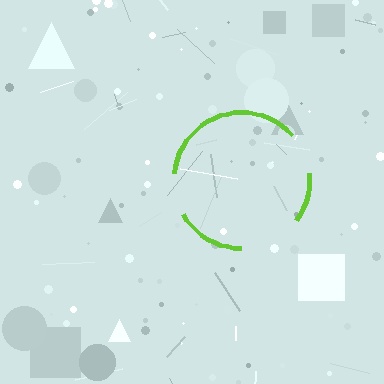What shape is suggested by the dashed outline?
The dashed outline suggests a circle.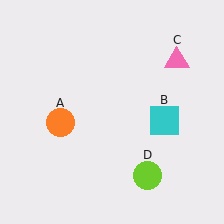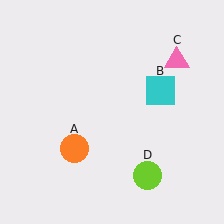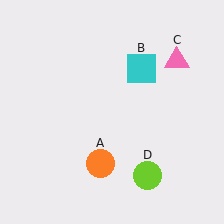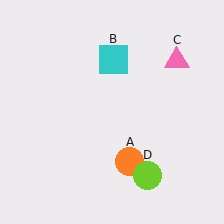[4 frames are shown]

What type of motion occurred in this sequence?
The orange circle (object A), cyan square (object B) rotated counterclockwise around the center of the scene.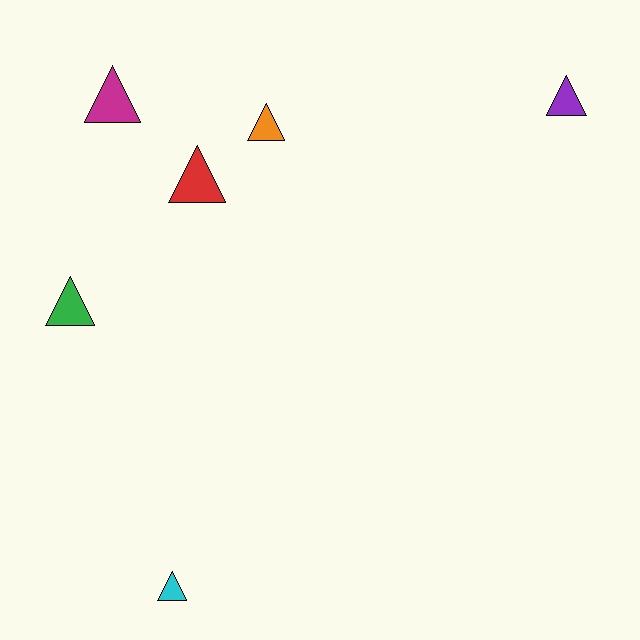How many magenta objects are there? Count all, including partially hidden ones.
There is 1 magenta object.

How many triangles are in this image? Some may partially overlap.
There are 6 triangles.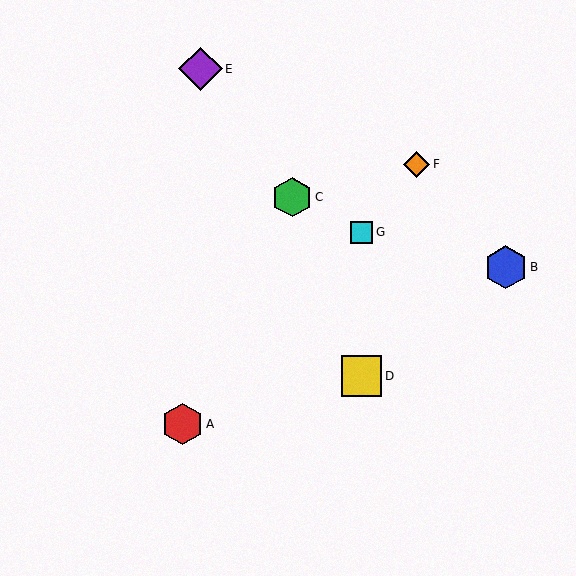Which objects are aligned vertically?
Objects D, G are aligned vertically.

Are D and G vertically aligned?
Yes, both are at x≈362.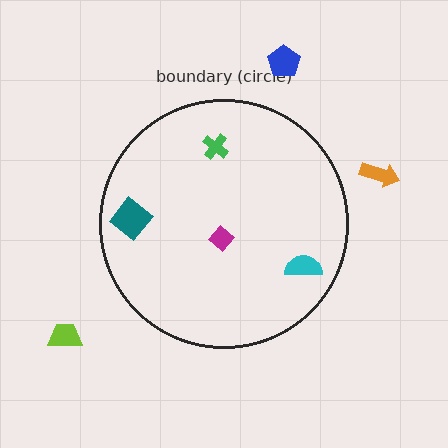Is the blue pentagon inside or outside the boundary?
Outside.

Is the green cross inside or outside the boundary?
Inside.